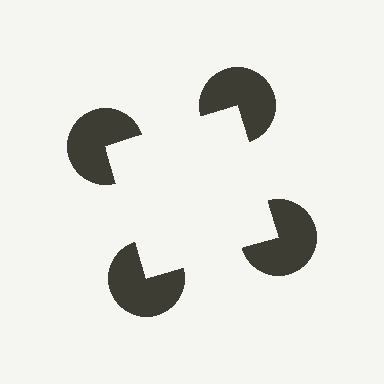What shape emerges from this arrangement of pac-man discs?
An illusory square — its edges are inferred from the aligned wedge cuts in the pac-man discs, not physically drawn.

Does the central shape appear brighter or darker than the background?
It typically appears slightly brighter than the background, even though no actual brightness change is drawn.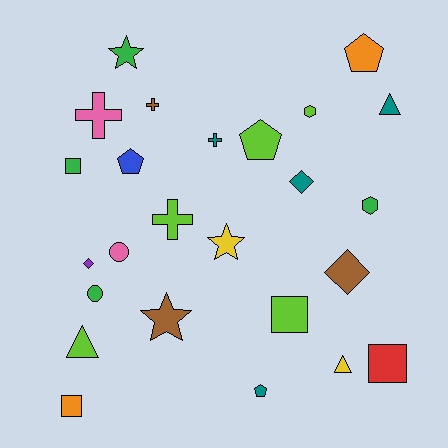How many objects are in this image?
There are 25 objects.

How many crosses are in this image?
There are 4 crosses.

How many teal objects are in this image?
There are 4 teal objects.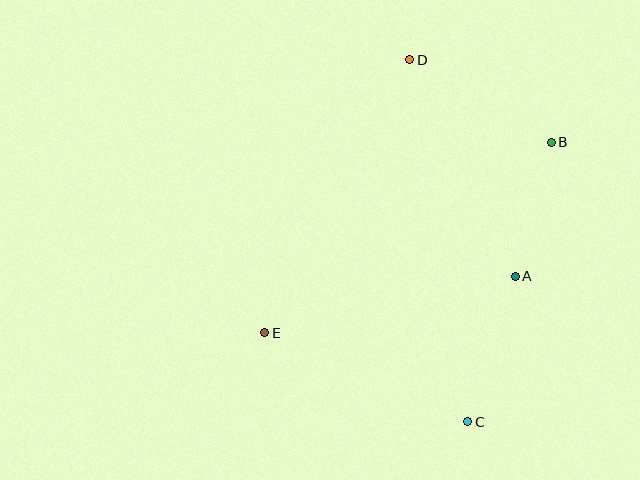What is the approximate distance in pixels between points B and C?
The distance between B and C is approximately 292 pixels.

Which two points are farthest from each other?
Points C and D are farthest from each other.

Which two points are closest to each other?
Points A and B are closest to each other.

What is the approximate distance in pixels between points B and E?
The distance between B and E is approximately 344 pixels.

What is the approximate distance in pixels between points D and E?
The distance between D and E is approximately 310 pixels.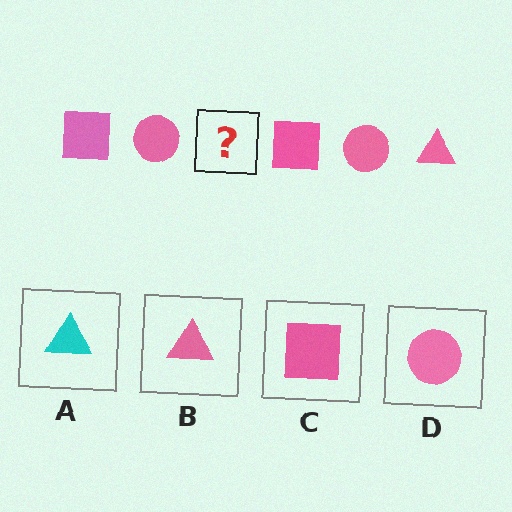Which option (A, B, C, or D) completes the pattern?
B.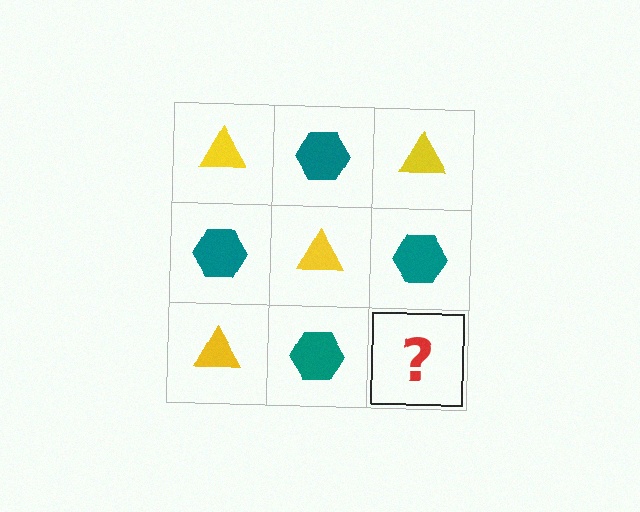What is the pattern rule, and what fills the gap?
The rule is that it alternates yellow triangle and teal hexagon in a checkerboard pattern. The gap should be filled with a yellow triangle.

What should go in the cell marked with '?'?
The missing cell should contain a yellow triangle.